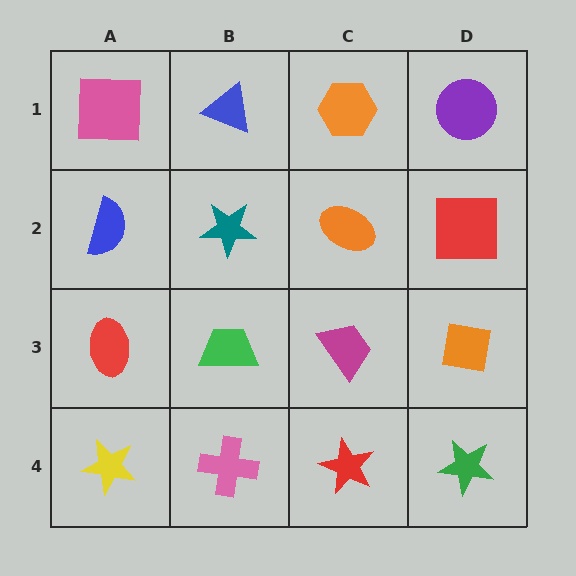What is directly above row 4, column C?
A magenta trapezoid.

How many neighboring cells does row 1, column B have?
3.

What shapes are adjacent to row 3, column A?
A blue semicircle (row 2, column A), a yellow star (row 4, column A), a green trapezoid (row 3, column B).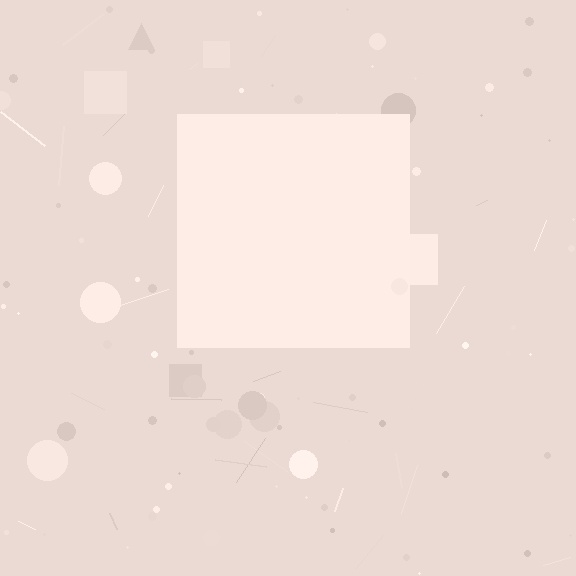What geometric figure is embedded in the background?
A square is embedded in the background.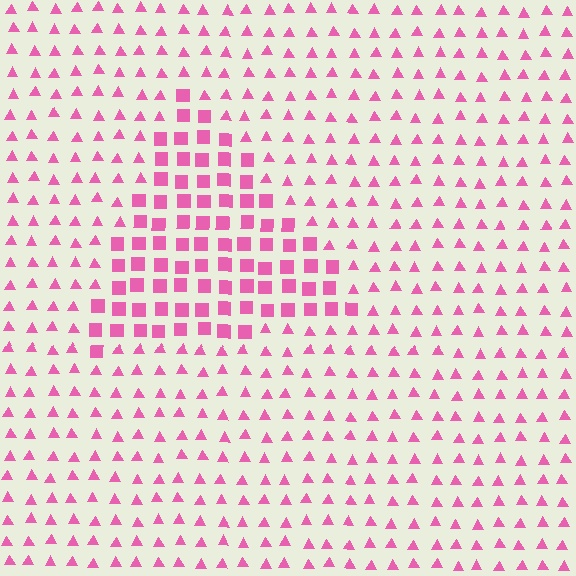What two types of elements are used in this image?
The image uses squares inside the triangle region and triangles outside it.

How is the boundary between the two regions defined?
The boundary is defined by a change in element shape: squares inside vs. triangles outside. All elements share the same color and spacing.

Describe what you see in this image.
The image is filled with small pink elements arranged in a uniform grid. A triangle-shaped region contains squares, while the surrounding area contains triangles. The boundary is defined purely by the change in element shape.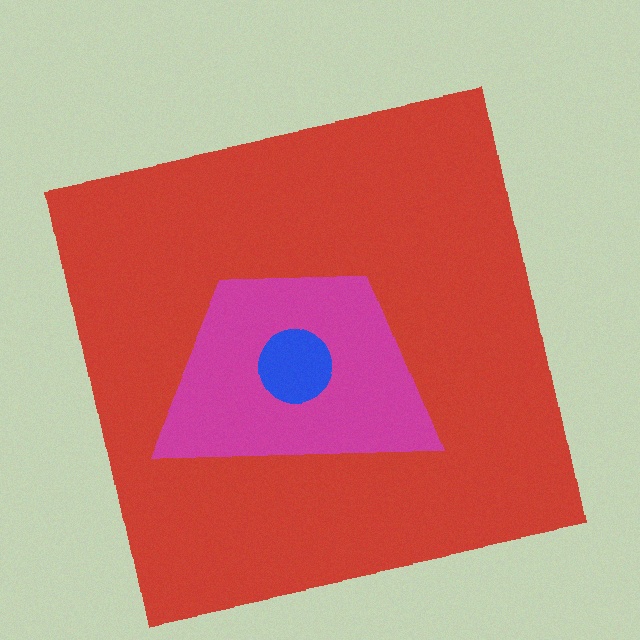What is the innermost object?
The blue circle.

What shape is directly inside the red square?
The magenta trapezoid.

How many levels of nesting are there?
3.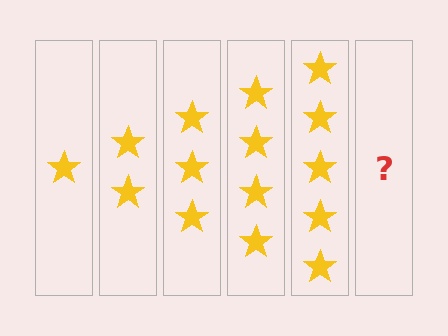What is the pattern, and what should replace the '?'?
The pattern is that each step adds one more star. The '?' should be 6 stars.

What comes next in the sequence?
The next element should be 6 stars.